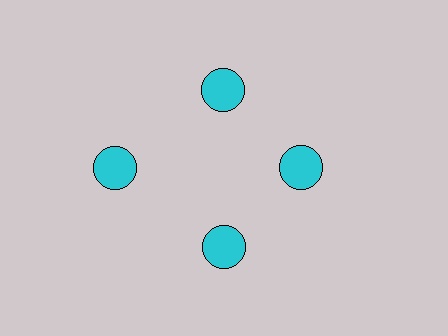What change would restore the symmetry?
The symmetry would be restored by moving it inward, back onto the ring so that all 4 circles sit at equal angles and equal distance from the center.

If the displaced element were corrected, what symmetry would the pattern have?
It would have 4-fold rotational symmetry — the pattern would map onto itself every 90 degrees.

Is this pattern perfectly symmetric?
No. The 4 cyan circles are arranged in a ring, but one element near the 9 o'clock position is pushed outward from the center, breaking the 4-fold rotational symmetry.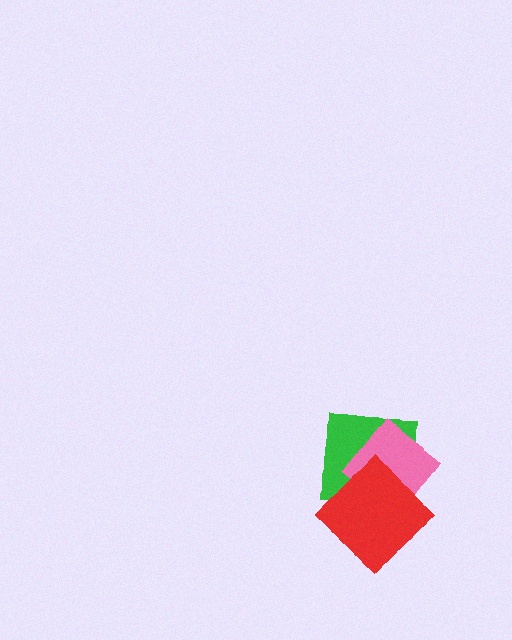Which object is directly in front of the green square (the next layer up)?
The pink diamond is directly in front of the green square.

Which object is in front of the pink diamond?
The red diamond is in front of the pink diamond.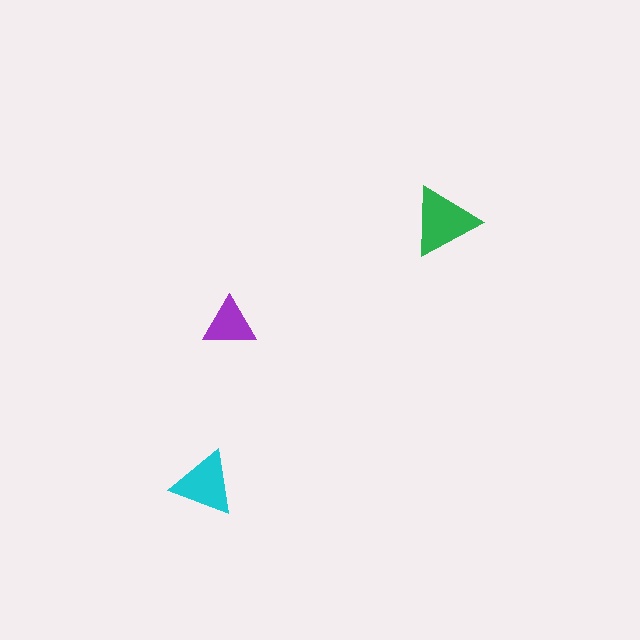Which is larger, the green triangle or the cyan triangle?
The green one.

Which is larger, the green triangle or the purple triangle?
The green one.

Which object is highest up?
The green triangle is topmost.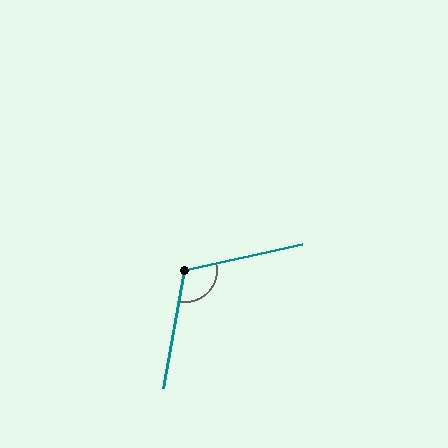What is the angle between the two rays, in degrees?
Approximately 113 degrees.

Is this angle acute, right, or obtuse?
It is obtuse.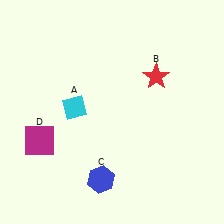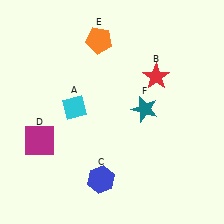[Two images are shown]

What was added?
An orange pentagon (E), a teal star (F) were added in Image 2.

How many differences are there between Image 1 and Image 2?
There are 2 differences between the two images.